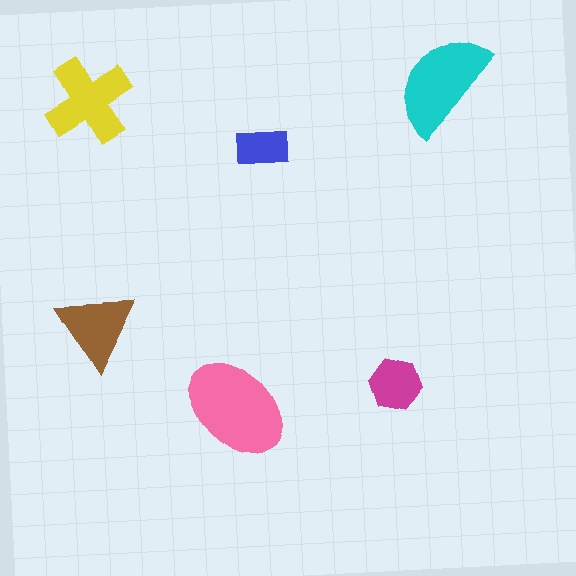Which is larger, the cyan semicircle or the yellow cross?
The cyan semicircle.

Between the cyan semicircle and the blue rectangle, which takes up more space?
The cyan semicircle.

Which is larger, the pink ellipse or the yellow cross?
The pink ellipse.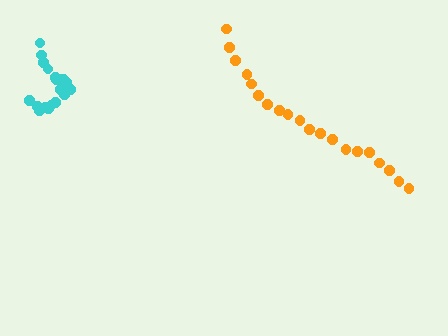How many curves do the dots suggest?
There are 2 distinct paths.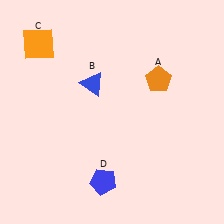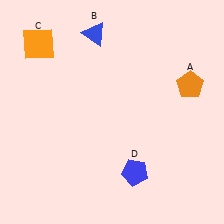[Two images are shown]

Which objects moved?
The objects that moved are: the orange pentagon (A), the blue triangle (B), the blue pentagon (D).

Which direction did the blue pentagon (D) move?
The blue pentagon (D) moved right.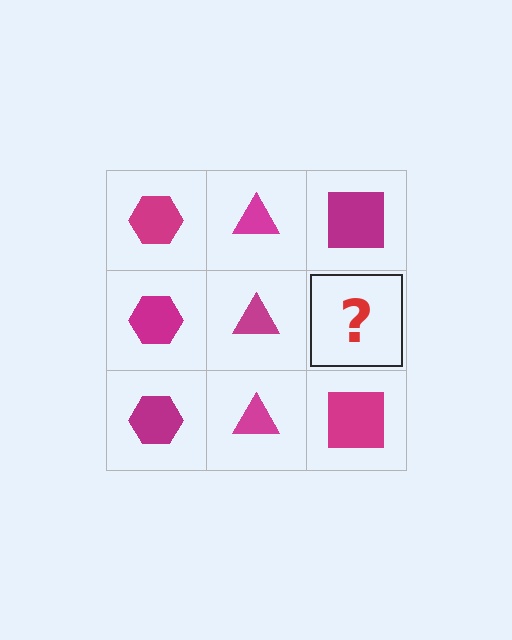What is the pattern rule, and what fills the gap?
The rule is that each column has a consistent shape. The gap should be filled with a magenta square.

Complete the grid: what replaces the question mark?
The question mark should be replaced with a magenta square.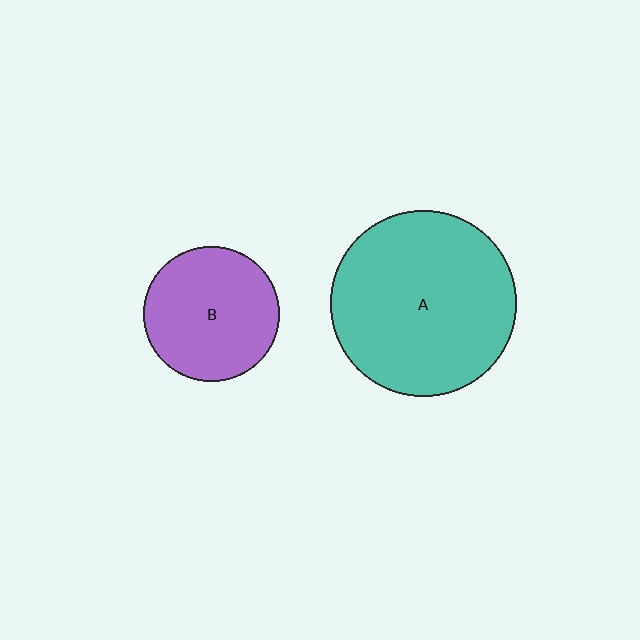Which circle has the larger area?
Circle A (teal).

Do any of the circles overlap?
No, none of the circles overlap.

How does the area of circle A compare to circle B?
Approximately 1.9 times.